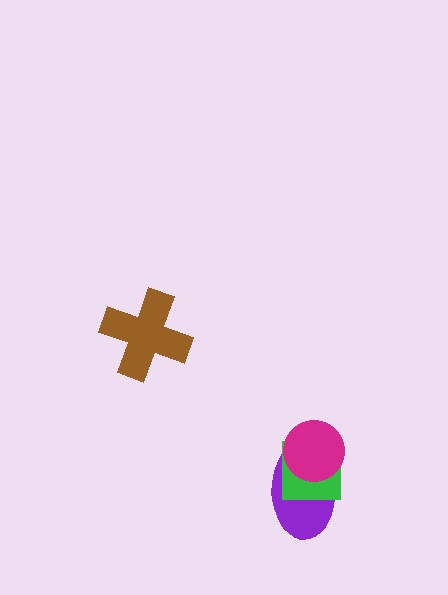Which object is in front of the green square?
The magenta circle is in front of the green square.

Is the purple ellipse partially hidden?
Yes, it is partially covered by another shape.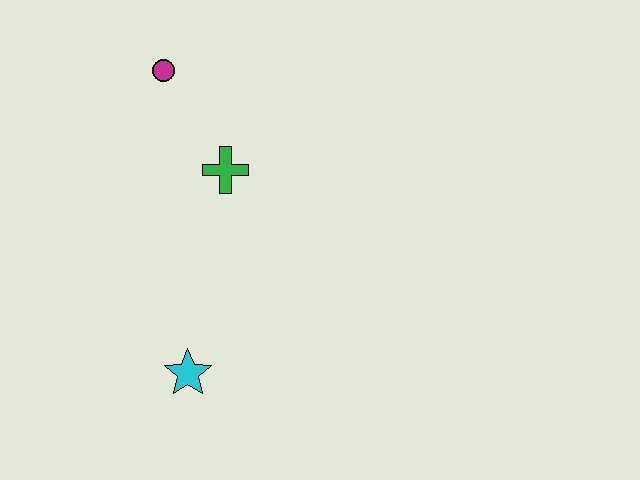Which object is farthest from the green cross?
The cyan star is farthest from the green cross.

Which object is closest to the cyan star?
The green cross is closest to the cyan star.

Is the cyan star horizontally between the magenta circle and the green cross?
Yes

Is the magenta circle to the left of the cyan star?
Yes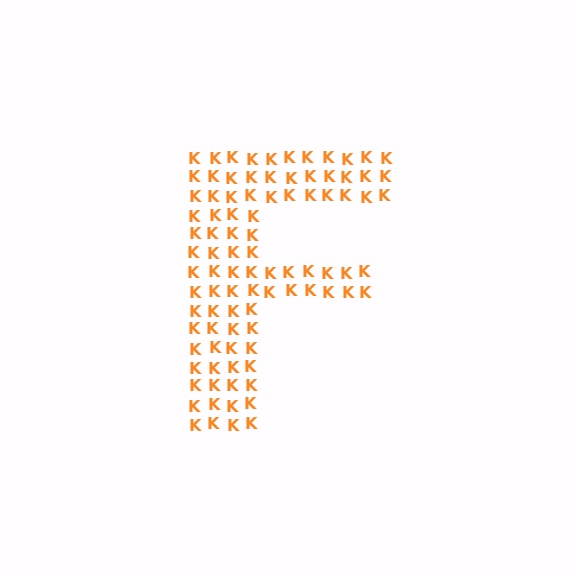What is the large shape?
The large shape is the letter F.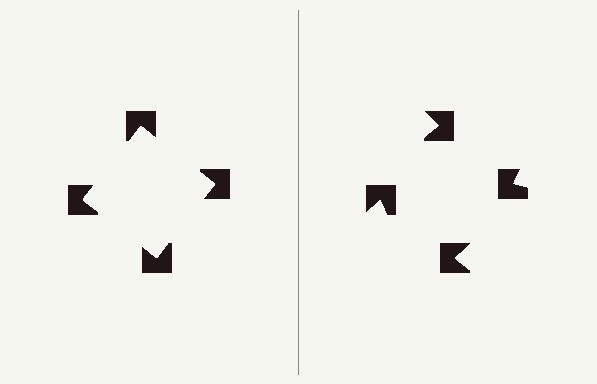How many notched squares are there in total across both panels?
8 — 4 on each side.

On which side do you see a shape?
An illusory square appears on the left side. On the right side the wedge cuts are rotated, so no coherent shape forms.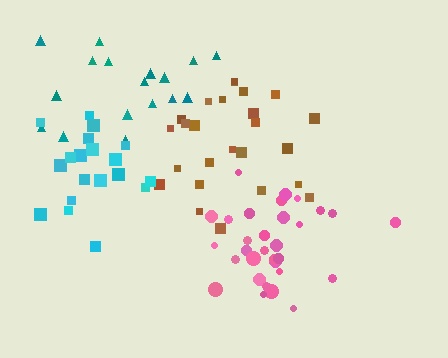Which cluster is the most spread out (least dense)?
Teal.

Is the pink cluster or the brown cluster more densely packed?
Pink.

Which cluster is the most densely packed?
Pink.